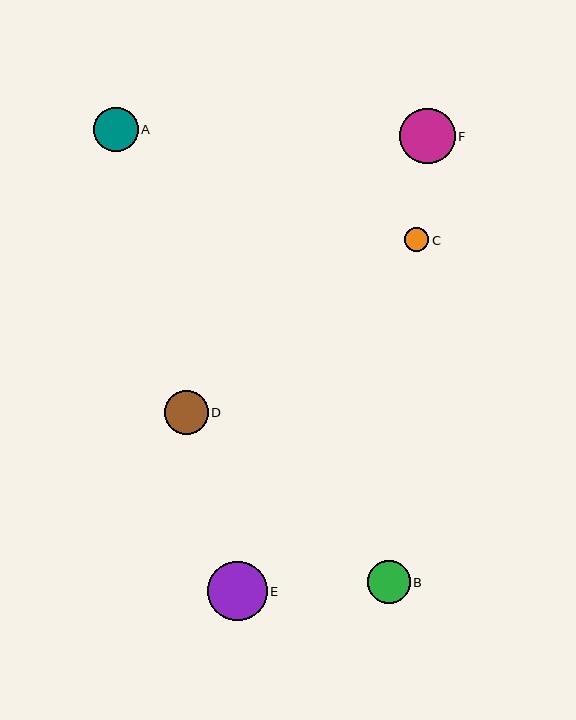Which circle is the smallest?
Circle C is the smallest with a size of approximately 24 pixels.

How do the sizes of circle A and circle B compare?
Circle A and circle B are approximately the same size.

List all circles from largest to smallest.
From largest to smallest: E, F, A, D, B, C.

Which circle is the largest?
Circle E is the largest with a size of approximately 59 pixels.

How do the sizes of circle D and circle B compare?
Circle D and circle B are approximately the same size.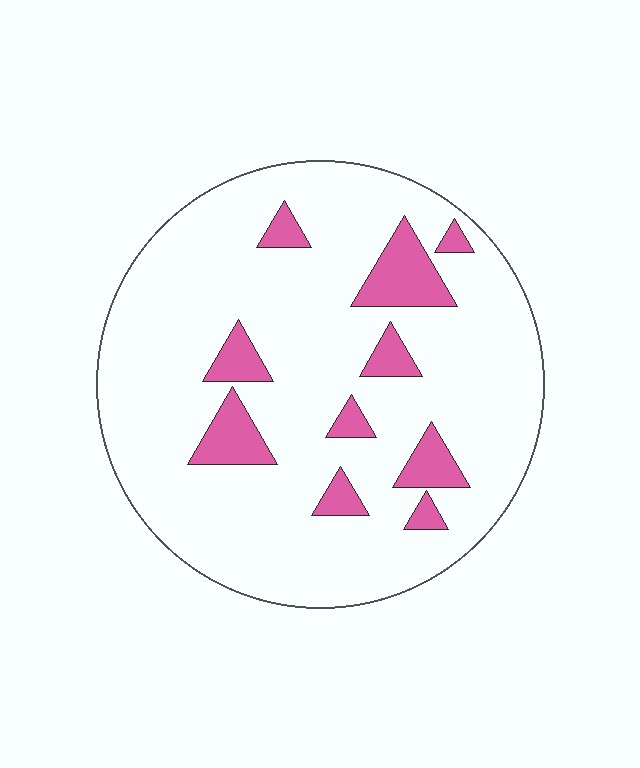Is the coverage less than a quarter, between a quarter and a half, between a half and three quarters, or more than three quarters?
Less than a quarter.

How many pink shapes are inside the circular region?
10.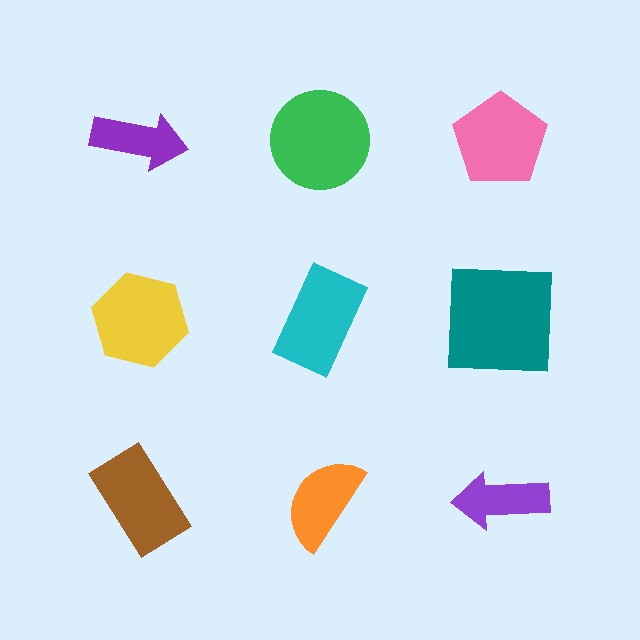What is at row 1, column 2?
A green circle.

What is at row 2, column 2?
A cyan rectangle.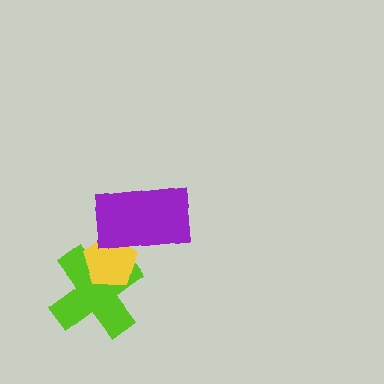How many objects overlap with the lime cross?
1 object overlaps with the lime cross.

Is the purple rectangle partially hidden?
No, no other shape covers it.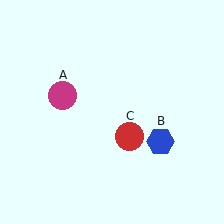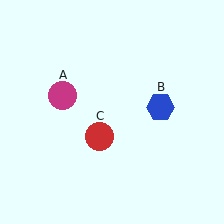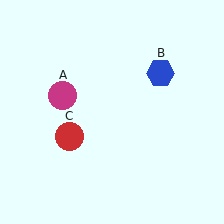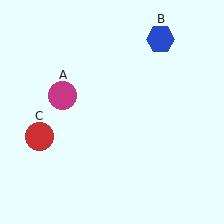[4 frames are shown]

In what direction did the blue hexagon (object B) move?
The blue hexagon (object B) moved up.